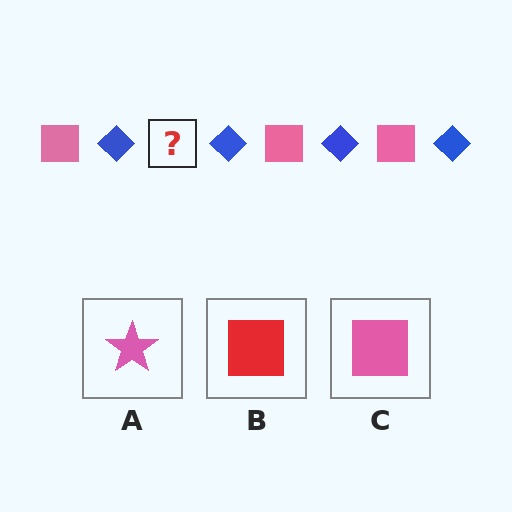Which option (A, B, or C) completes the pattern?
C.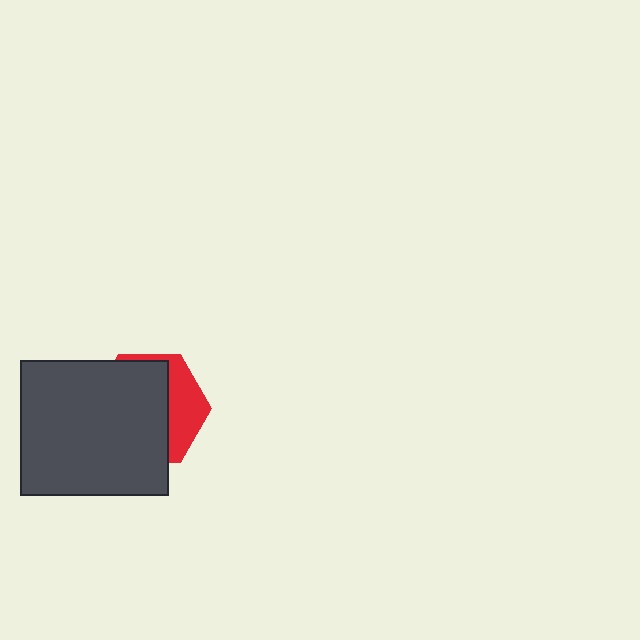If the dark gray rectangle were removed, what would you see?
You would see the complete red hexagon.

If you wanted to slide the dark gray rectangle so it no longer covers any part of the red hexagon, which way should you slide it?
Slide it left — that is the most direct way to separate the two shapes.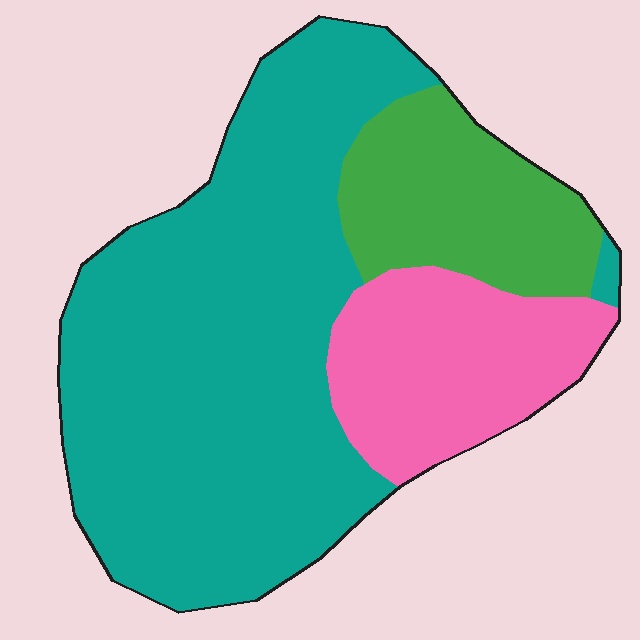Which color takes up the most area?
Teal, at roughly 60%.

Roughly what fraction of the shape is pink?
Pink takes up between a sixth and a third of the shape.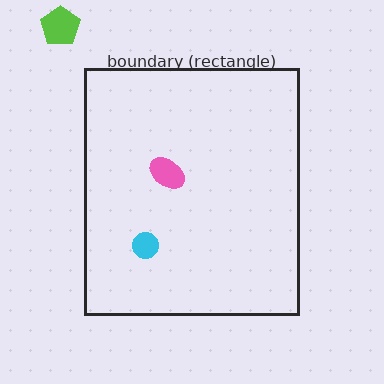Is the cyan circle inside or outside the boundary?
Inside.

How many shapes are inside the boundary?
2 inside, 1 outside.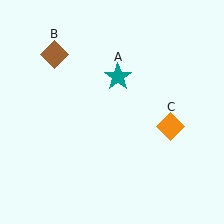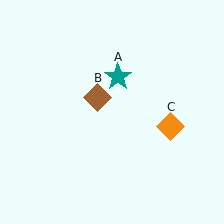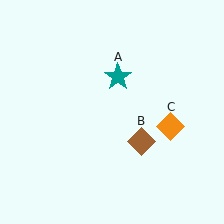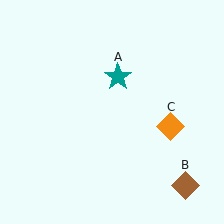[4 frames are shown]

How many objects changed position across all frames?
1 object changed position: brown diamond (object B).